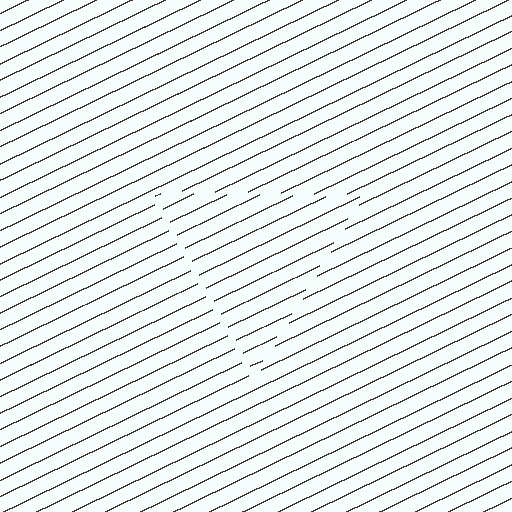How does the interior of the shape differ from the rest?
The interior of the shape contains the same grating, shifted by half a period — the contour is defined by the phase discontinuity where line-ends from the inner and outer gratings abut.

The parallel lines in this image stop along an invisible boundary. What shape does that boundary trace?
An illusory triangle. The interior of the shape contains the same grating, shifted by half a period — the contour is defined by the phase discontinuity where line-ends from the inner and outer gratings abut.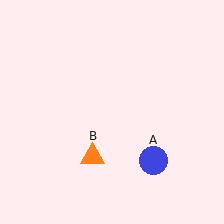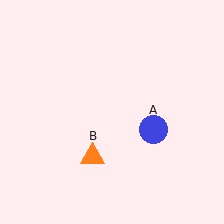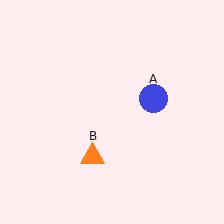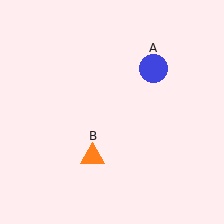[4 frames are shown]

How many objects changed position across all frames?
1 object changed position: blue circle (object A).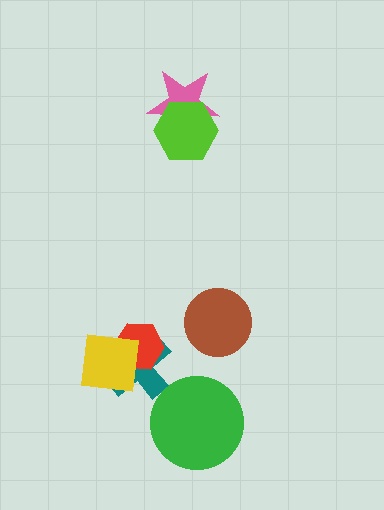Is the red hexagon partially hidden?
Yes, it is partially covered by another shape.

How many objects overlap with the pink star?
1 object overlaps with the pink star.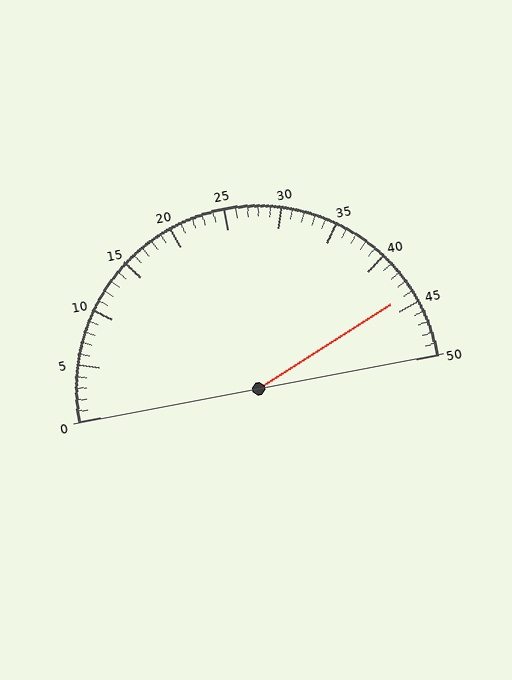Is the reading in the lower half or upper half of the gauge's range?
The reading is in the upper half of the range (0 to 50).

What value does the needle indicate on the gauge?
The needle indicates approximately 44.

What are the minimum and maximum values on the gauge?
The gauge ranges from 0 to 50.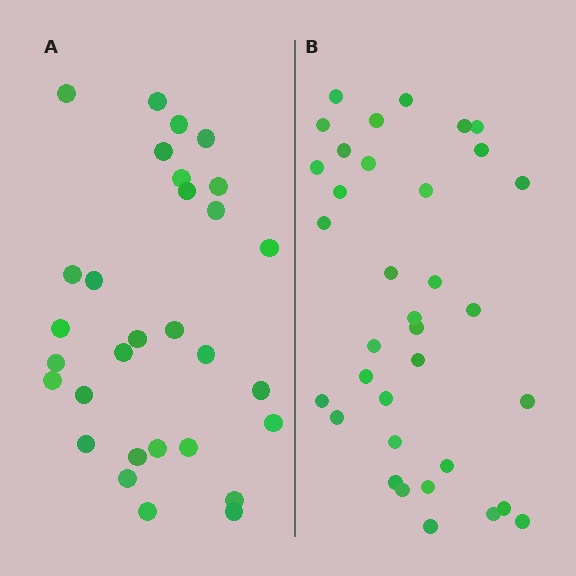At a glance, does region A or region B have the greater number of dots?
Region B (the right region) has more dots.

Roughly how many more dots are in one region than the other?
Region B has about 5 more dots than region A.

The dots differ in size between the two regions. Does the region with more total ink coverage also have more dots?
No. Region A has more total ink coverage because its dots are larger, but region B actually contains more individual dots. Total area can be misleading — the number of items is what matters here.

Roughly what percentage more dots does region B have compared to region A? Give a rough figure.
About 15% more.